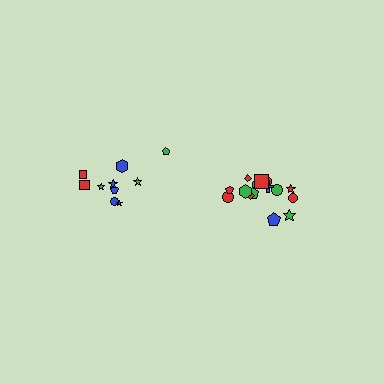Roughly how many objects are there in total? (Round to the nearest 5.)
Roughly 25 objects in total.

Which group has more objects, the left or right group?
The right group.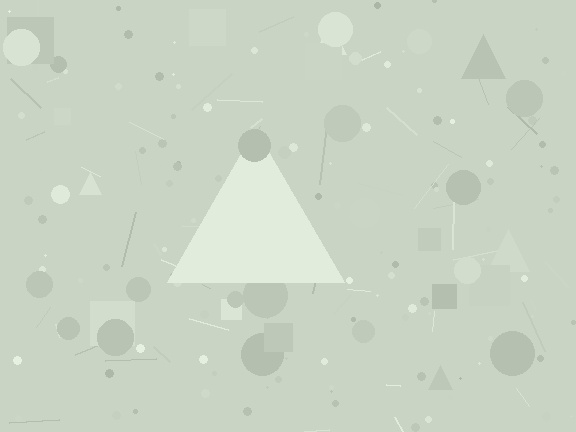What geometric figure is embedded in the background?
A triangle is embedded in the background.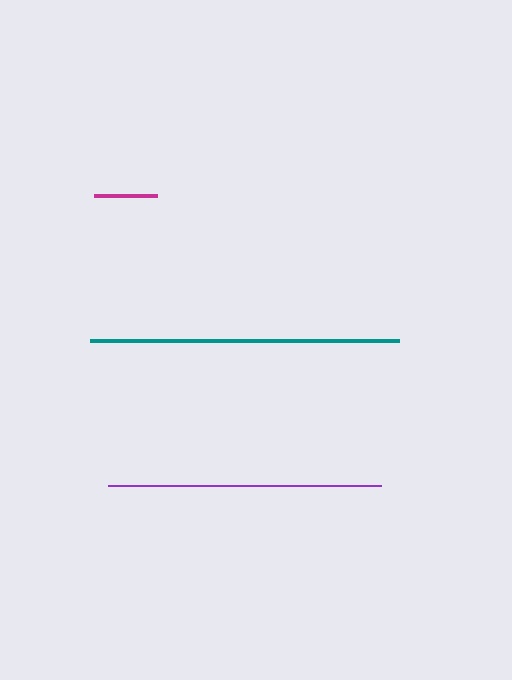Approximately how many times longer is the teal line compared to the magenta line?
The teal line is approximately 4.9 times the length of the magenta line.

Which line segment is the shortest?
The magenta line is the shortest at approximately 63 pixels.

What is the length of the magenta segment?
The magenta segment is approximately 63 pixels long.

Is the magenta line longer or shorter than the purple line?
The purple line is longer than the magenta line.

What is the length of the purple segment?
The purple segment is approximately 273 pixels long.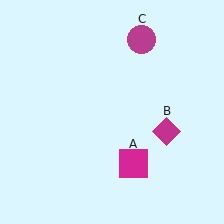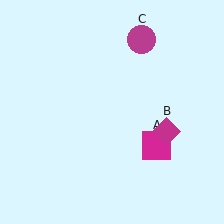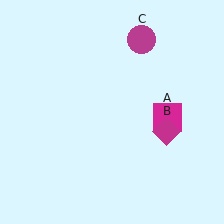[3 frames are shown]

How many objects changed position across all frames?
1 object changed position: magenta square (object A).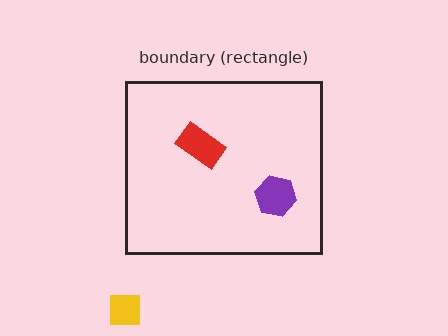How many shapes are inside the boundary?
2 inside, 1 outside.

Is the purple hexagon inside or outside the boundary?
Inside.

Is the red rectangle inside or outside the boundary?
Inside.